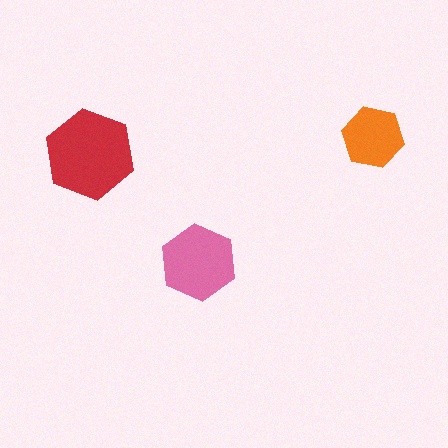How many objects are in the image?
There are 3 objects in the image.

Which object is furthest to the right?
The orange hexagon is rightmost.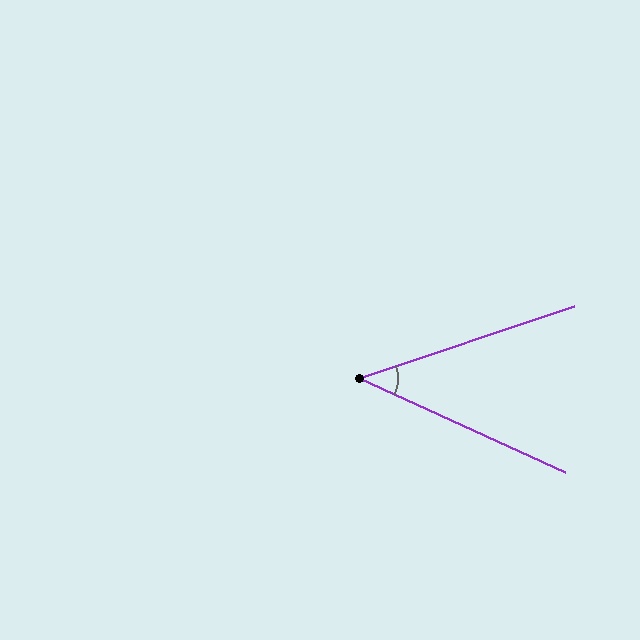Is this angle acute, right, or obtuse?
It is acute.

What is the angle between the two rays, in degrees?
Approximately 43 degrees.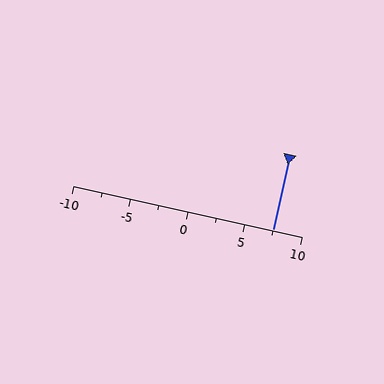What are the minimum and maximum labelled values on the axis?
The axis runs from -10 to 10.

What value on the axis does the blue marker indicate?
The marker indicates approximately 7.5.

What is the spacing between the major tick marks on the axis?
The major ticks are spaced 5 apart.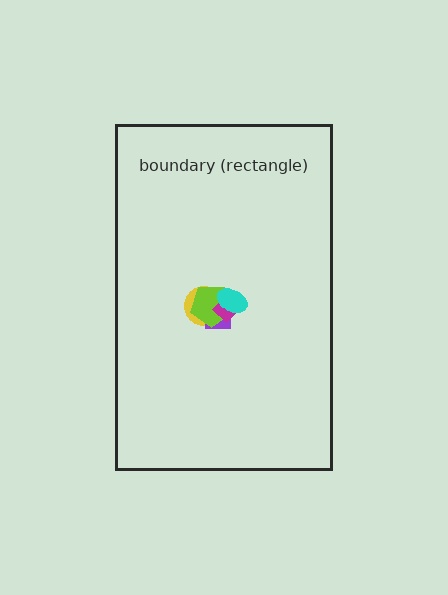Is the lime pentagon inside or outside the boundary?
Inside.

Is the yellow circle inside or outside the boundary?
Inside.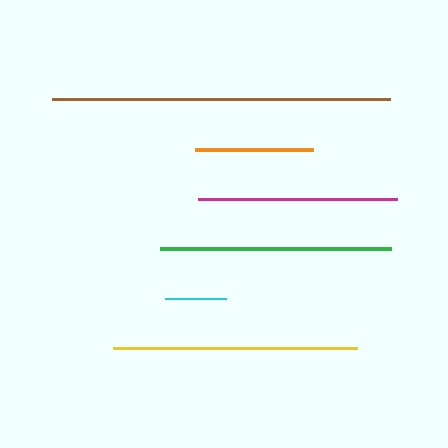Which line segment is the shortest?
The cyan line is the shortest at approximately 60 pixels.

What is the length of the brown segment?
The brown segment is approximately 338 pixels long.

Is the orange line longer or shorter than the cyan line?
The orange line is longer than the cyan line.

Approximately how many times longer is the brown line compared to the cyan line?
The brown line is approximately 5.6 times the length of the cyan line.